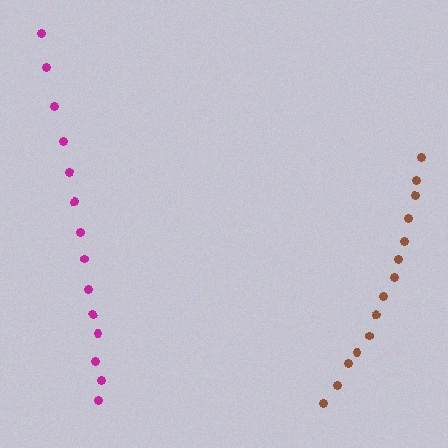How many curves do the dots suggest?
There are 2 distinct paths.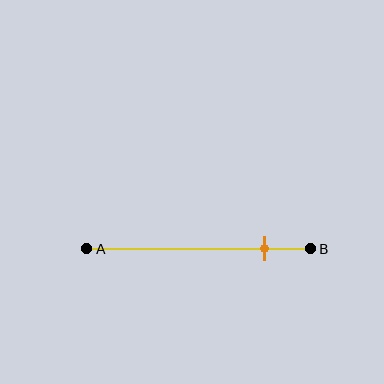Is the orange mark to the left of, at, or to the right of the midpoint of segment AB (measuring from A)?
The orange mark is to the right of the midpoint of segment AB.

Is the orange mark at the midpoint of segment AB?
No, the mark is at about 80% from A, not at the 50% midpoint.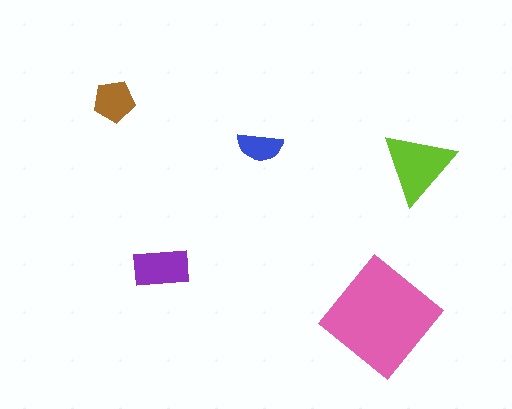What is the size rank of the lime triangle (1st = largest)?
2nd.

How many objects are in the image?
There are 5 objects in the image.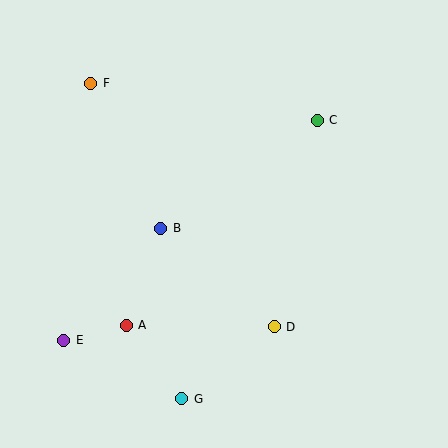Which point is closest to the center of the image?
Point B at (161, 228) is closest to the center.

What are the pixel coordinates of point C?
Point C is at (317, 120).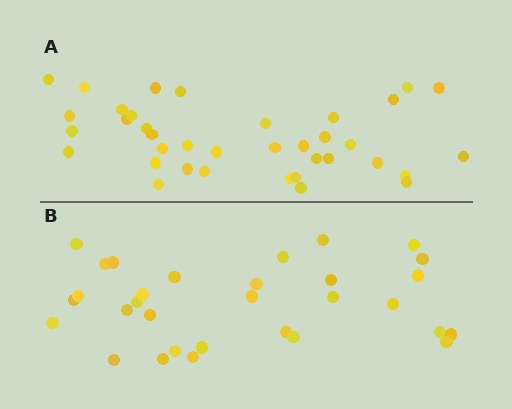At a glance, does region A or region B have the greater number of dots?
Region A (the top region) has more dots.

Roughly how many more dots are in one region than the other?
Region A has about 6 more dots than region B.